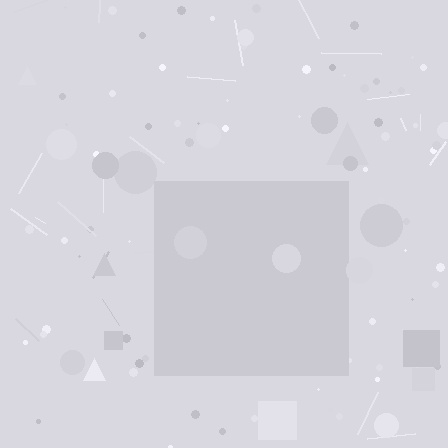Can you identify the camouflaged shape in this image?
The camouflaged shape is a square.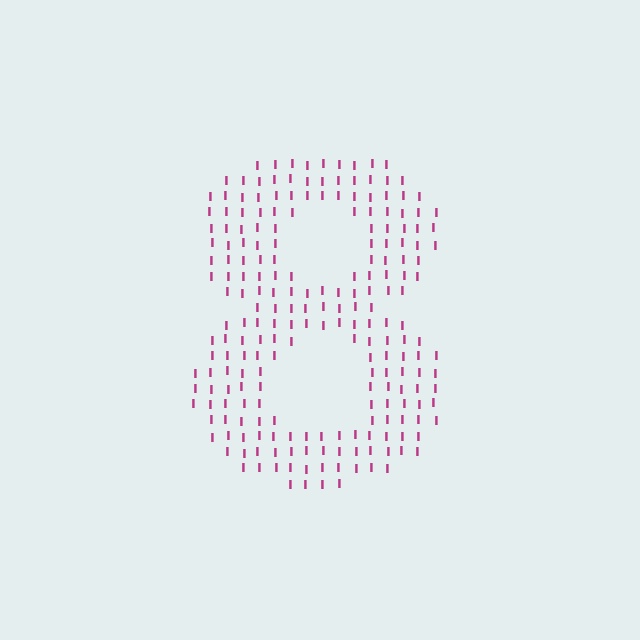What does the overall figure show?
The overall figure shows the digit 8.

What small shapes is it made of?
It is made of small letter I's.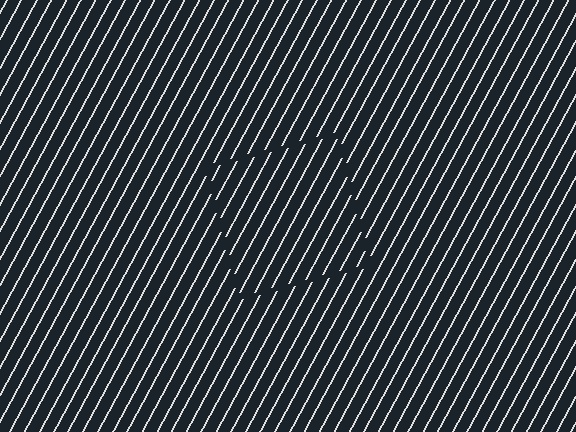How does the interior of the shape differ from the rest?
The interior of the shape contains the same grating, shifted by half a period — the contour is defined by the phase discontinuity where line-ends from the inner and outer gratings abut.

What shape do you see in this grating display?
An illusory square. The interior of the shape contains the same grating, shifted by half a period — the contour is defined by the phase discontinuity where line-ends from the inner and outer gratings abut.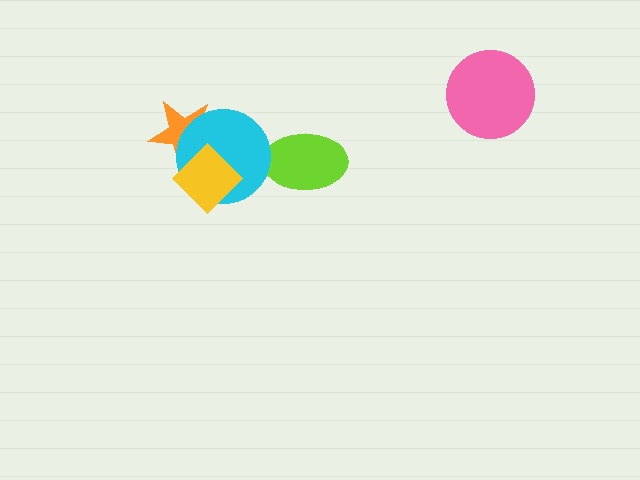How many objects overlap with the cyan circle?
2 objects overlap with the cyan circle.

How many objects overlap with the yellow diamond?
2 objects overlap with the yellow diamond.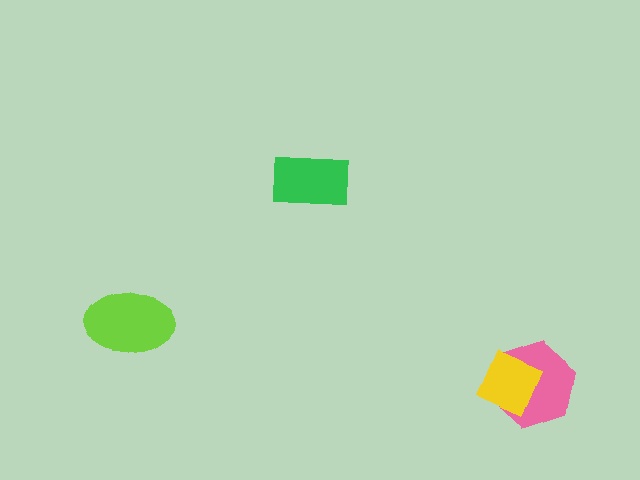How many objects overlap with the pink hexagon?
1 object overlaps with the pink hexagon.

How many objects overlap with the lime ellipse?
0 objects overlap with the lime ellipse.